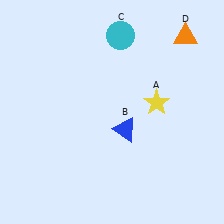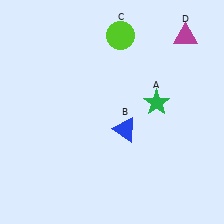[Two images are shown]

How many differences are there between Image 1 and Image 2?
There are 3 differences between the two images.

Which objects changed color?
A changed from yellow to green. C changed from cyan to lime. D changed from orange to magenta.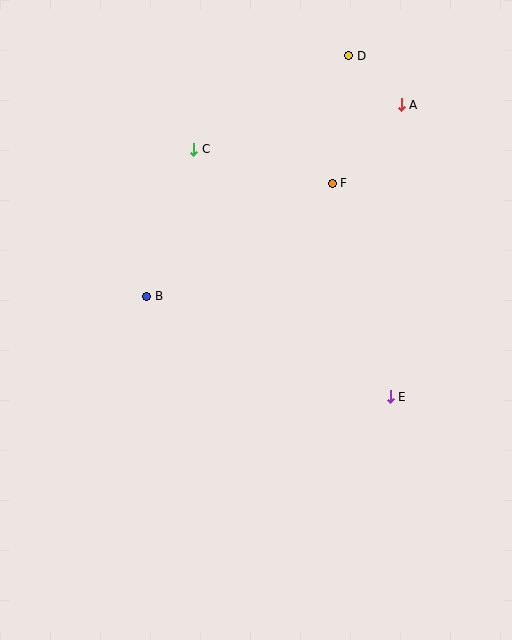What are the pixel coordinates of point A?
Point A is at (401, 105).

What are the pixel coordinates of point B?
Point B is at (147, 296).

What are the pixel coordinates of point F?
Point F is at (332, 183).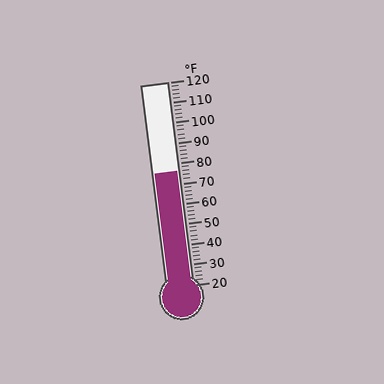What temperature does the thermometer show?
The thermometer shows approximately 76°F.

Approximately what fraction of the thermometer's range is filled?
The thermometer is filled to approximately 55% of its range.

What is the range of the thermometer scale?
The thermometer scale ranges from 20°F to 120°F.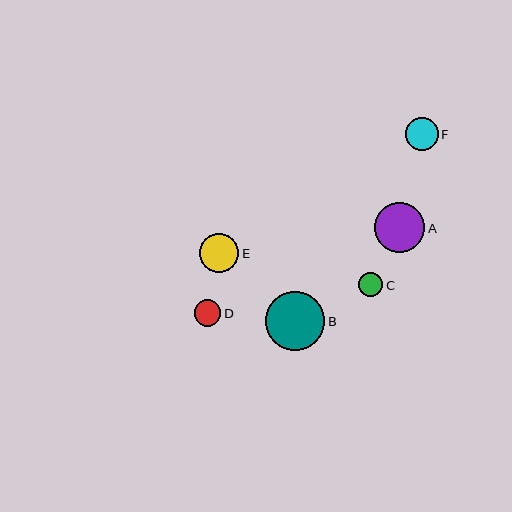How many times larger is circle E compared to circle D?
Circle E is approximately 1.5 times the size of circle D.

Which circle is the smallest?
Circle C is the smallest with a size of approximately 24 pixels.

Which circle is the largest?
Circle B is the largest with a size of approximately 59 pixels.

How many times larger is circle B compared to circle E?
Circle B is approximately 1.5 times the size of circle E.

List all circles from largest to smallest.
From largest to smallest: B, A, E, F, D, C.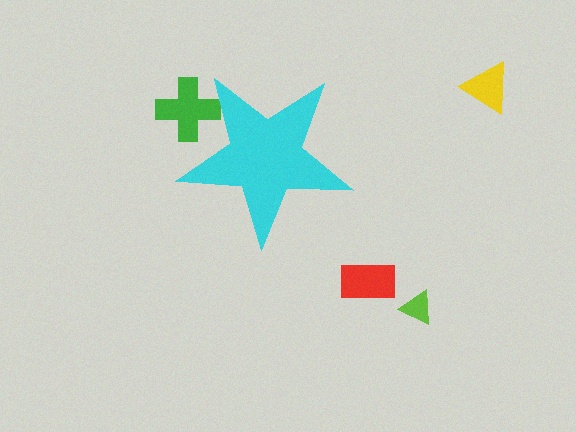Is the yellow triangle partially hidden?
No, the yellow triangle is fully visible.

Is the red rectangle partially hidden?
No, the red rectangle is fully visible.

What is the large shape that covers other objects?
A cyan star.